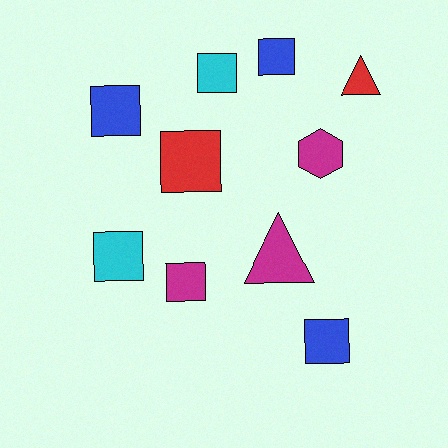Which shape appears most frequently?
Square, with 7 objects.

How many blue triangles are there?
There are no blue triangles.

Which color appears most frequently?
Magenta, with 3 objects.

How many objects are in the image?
There are 10 objects.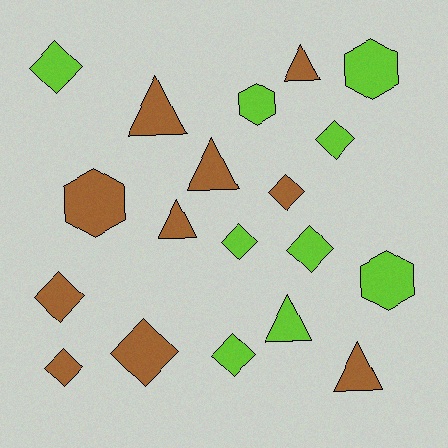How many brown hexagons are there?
There is 1 brown hexagon.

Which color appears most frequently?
Brown, with 10 objects.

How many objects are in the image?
There are 19 objects.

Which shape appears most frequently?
Diamond, with 9 objects.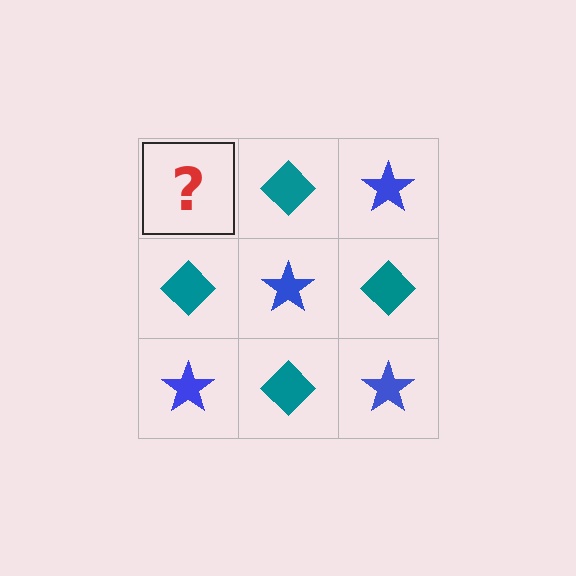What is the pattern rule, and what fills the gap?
The rule is that it alternates blue star and teal diamond in a checkerboard pattern. The gap should be filled with a blue star.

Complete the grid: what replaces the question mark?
The question mark should be replaced with a blue star.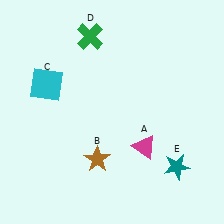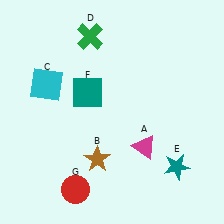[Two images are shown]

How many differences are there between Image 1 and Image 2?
There are 2 differences between the two images.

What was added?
A teal square (F), a red circle (G) were added in Image 2.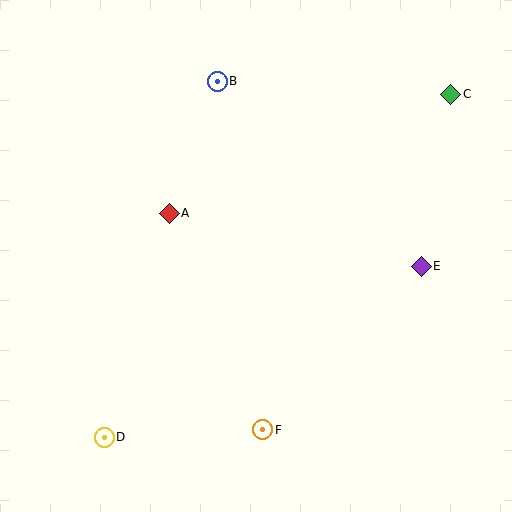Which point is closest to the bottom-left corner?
Point D is closest to the bottom-left corner.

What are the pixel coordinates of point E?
Point E is at (421, 266).